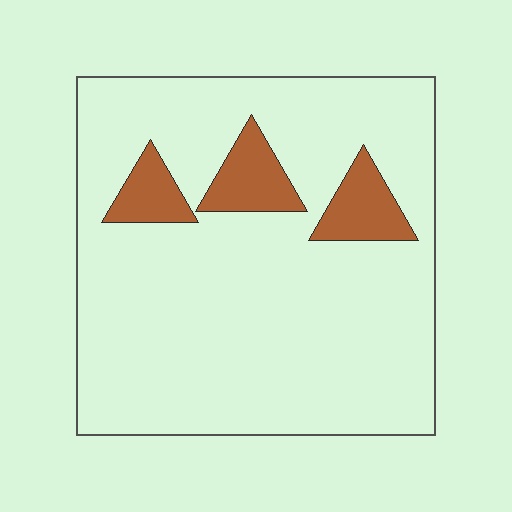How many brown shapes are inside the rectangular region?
3.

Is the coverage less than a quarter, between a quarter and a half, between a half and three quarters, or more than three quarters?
Less than a quarter.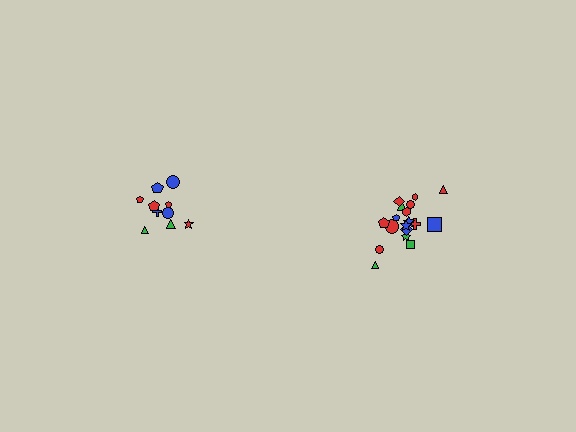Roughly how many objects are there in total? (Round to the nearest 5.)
Roughly 30 objects in total.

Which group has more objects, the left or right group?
The right group.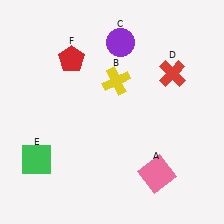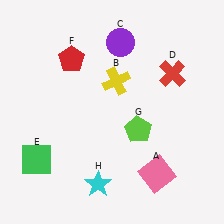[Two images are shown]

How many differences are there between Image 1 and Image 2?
There are 2 differences between the two images.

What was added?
A lime pentagon (G), a cyan star (H) were added in Image 2.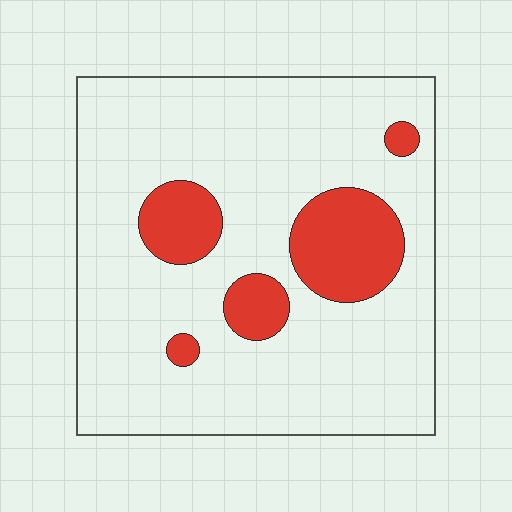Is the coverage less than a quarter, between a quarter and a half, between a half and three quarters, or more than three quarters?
Less than a quarter.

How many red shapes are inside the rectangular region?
5.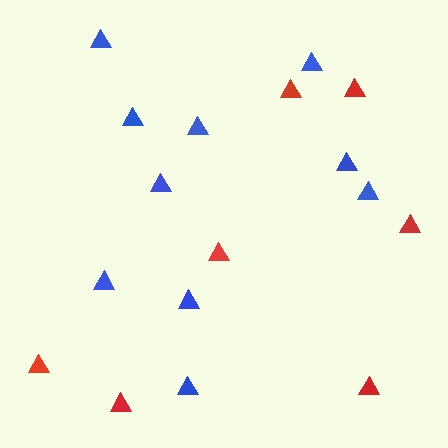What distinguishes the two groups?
There are 2 groups: one group of blue triangles (10) and one group of red triangles (7).